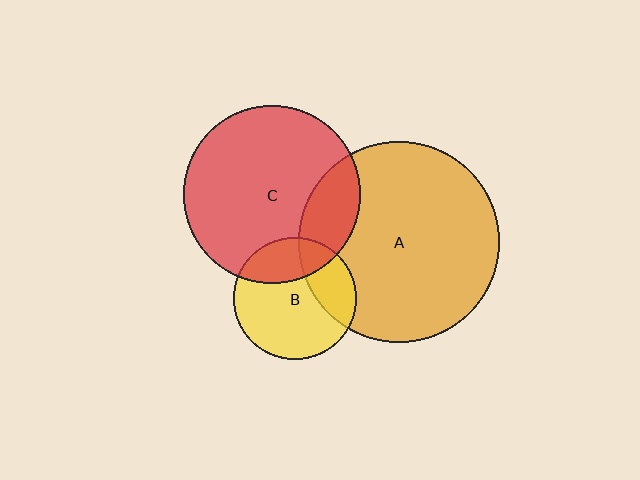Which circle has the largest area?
Circle A (orange).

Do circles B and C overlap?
Yes.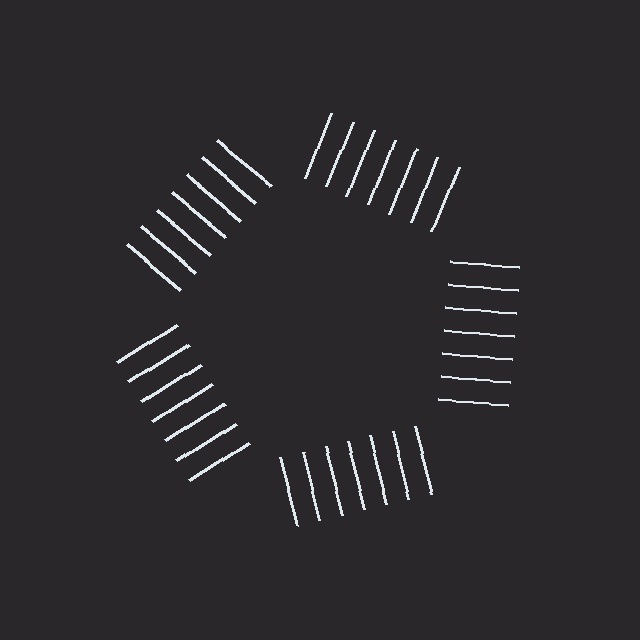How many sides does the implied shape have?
5 sides — the line-ends trace a pentagon.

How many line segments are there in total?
35 — 7 along each of the 5 edges.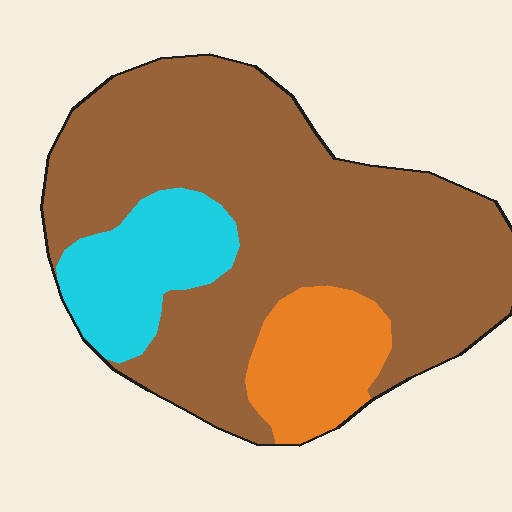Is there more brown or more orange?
Brown.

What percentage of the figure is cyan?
Cyan covers about 15% of the figure.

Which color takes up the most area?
Brown, at roughly 70%.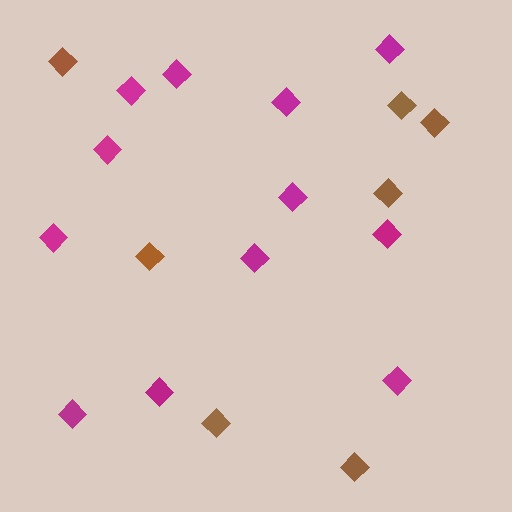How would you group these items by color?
There are 2 groups: one group of brown diamonds (7) and one group of magenta diamonds (12).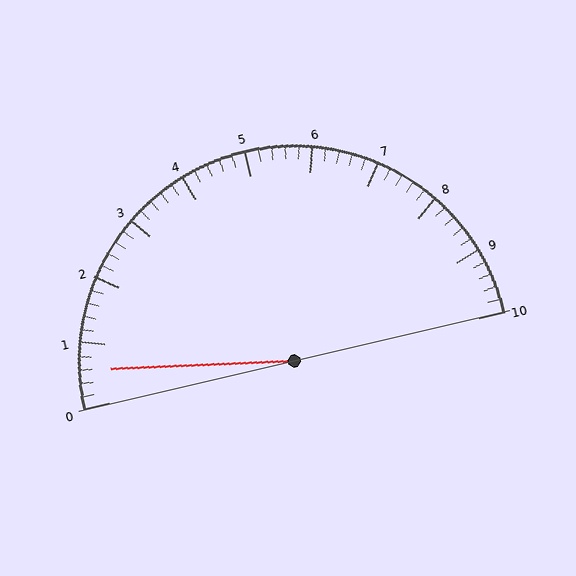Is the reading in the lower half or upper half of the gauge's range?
The reading is in the lower half of the range (0 to 10).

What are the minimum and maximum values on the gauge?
The gauge ranges from 0 to 10.